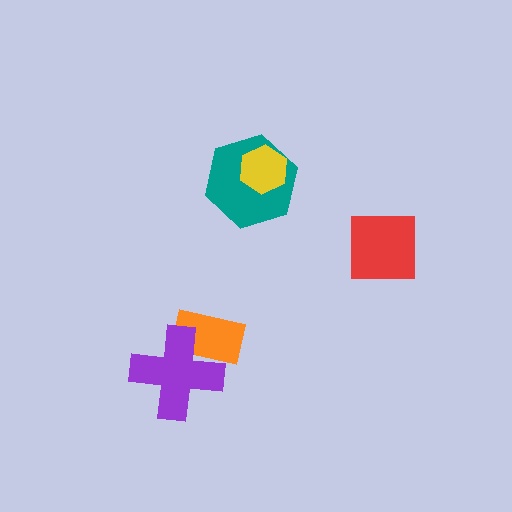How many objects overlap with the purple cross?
1 object overlaps with the purple cross.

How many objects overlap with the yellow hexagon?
1 object overlaps with the yellow hexagon.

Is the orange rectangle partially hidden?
Yes, it is partially covered by another shape.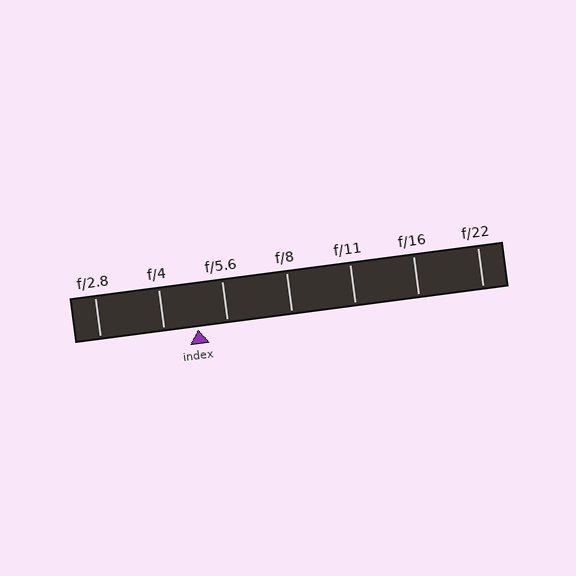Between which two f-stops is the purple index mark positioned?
The index mark is between f/4 and f/5.6.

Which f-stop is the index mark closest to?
The index mark is closest to f/5.6.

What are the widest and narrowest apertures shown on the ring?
The widest aperture shown is f/2.8 and the narrowest is f/22.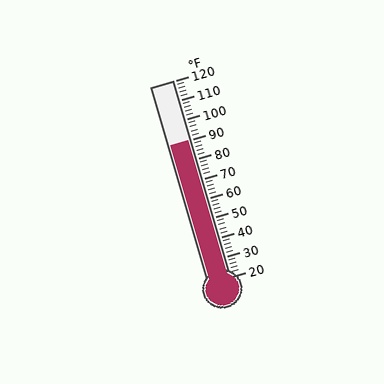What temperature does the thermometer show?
The thermometer shows approximately 90°F.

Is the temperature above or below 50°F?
The temperature is above 50°F.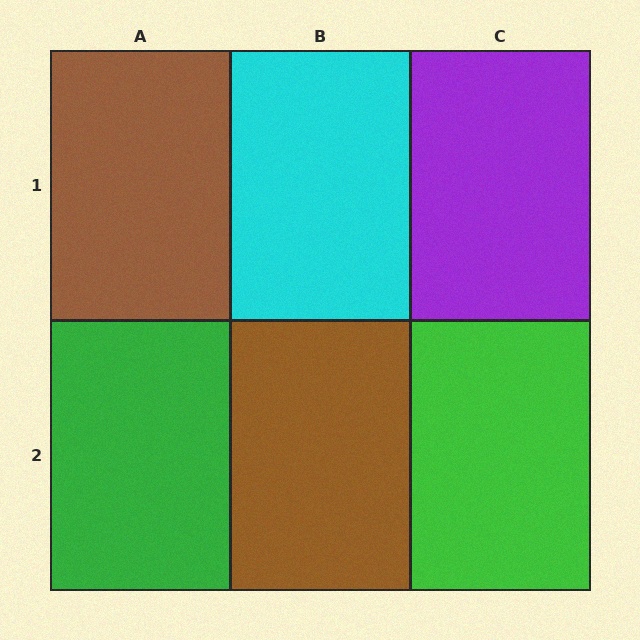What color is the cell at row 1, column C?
Purple.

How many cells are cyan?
1 cell is cyan.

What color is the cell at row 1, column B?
Cyan.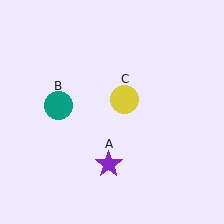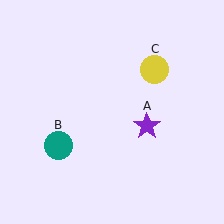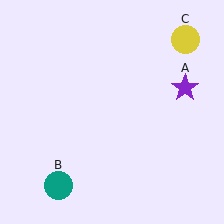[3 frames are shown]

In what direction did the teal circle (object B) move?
The teal circle (object B) moved down.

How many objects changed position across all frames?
3 objects changed position: purple star (object A), teal circle (object B), yellow circle (object C).